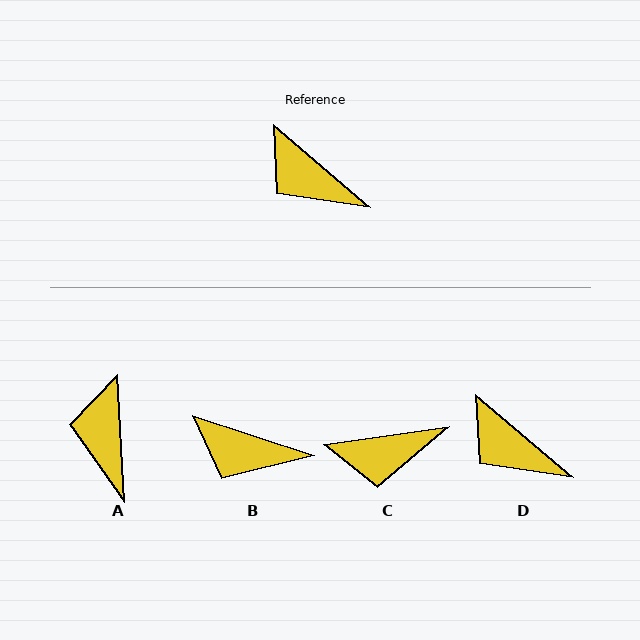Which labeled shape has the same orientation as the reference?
D.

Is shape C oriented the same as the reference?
No, it is off by about 48 degrees.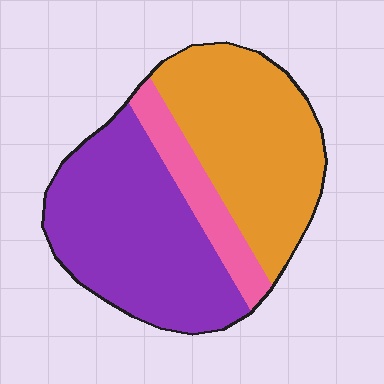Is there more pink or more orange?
Orange.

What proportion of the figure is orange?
Orange takes up about two fifths (2/5) of the figure.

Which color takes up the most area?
Purple, at roughly 45%.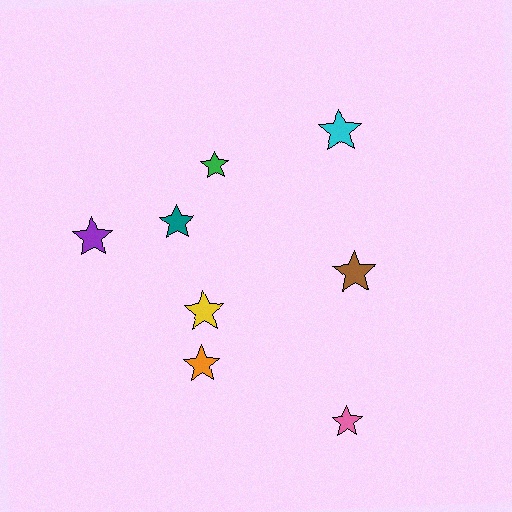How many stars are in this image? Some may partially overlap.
There are 8 stars.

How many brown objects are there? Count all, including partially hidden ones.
There is 1 brown object.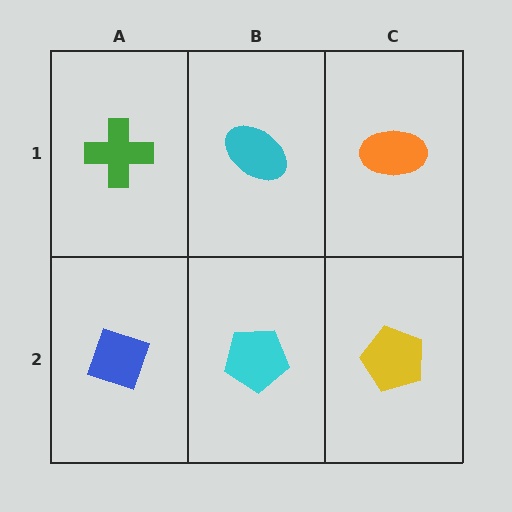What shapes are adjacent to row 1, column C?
A yellow pentagon (row 2, column C), a cyan ellipse (row 1, column B).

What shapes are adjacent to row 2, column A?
A green cross (row 1, column A), a cyan pentagon (row 2, column B).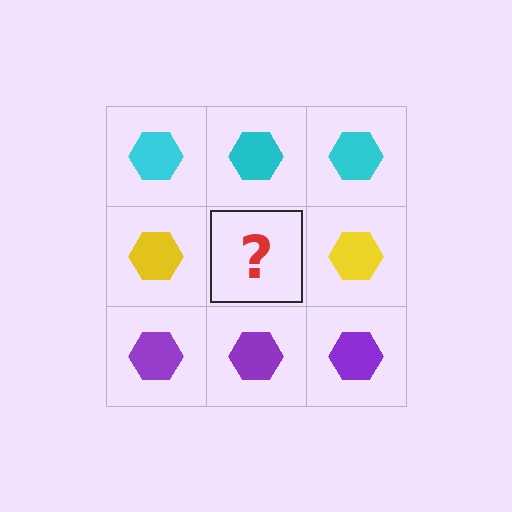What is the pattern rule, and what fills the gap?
The rule is that each row has a consistent color. The gap should be filled with a yellow hexagon.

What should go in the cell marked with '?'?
The missing cell should contain a yellow hexagon.